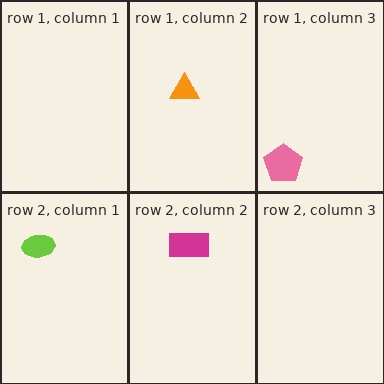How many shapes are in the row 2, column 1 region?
1.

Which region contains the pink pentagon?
The row 1, column 3 region.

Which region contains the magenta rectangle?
The row 2, column 2 region.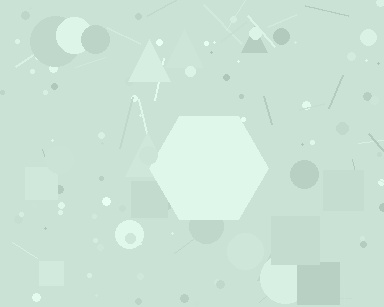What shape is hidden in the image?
A hexagon is hidden in the image.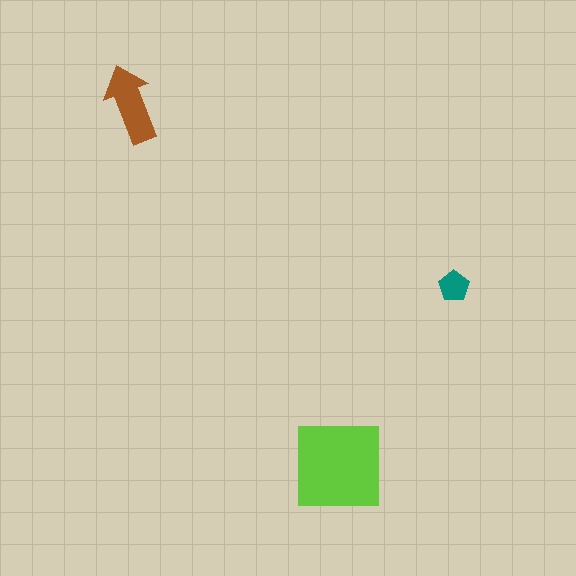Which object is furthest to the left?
The brown arrow is leftmost.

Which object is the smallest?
The teal pentagon.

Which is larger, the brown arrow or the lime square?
The lime square.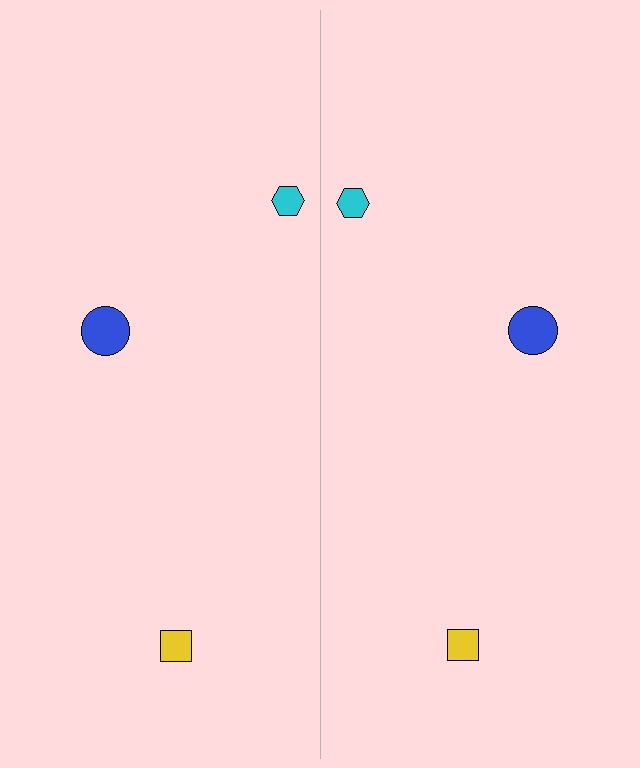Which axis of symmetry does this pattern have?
The pattern has a vertical axis of symmetry running through the center of the image.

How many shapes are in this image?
There are 6 shapes in this image.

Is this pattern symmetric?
Yes, this pattern has bilateral (reflection) symmetry.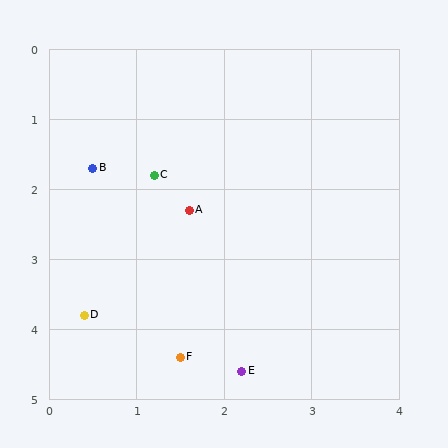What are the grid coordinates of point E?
Point E is at approximately (2.2, 4.6).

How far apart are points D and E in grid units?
Points D and E are about 2.0 grid units apart.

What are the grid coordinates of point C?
Point C is at approximately (1.2, 1.8).